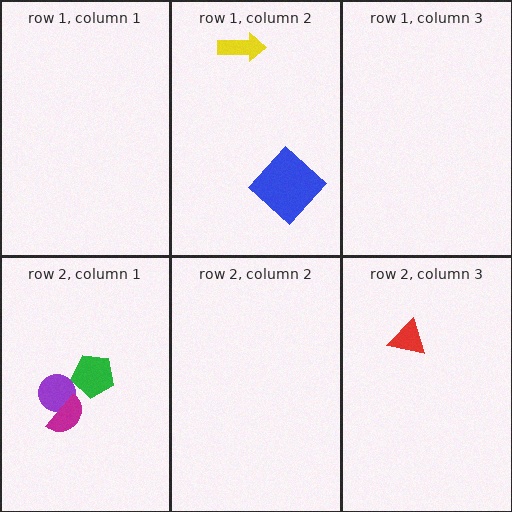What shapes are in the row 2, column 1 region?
The purple circle, the green pentagon, the magenta semicircle.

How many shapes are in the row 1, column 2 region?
2.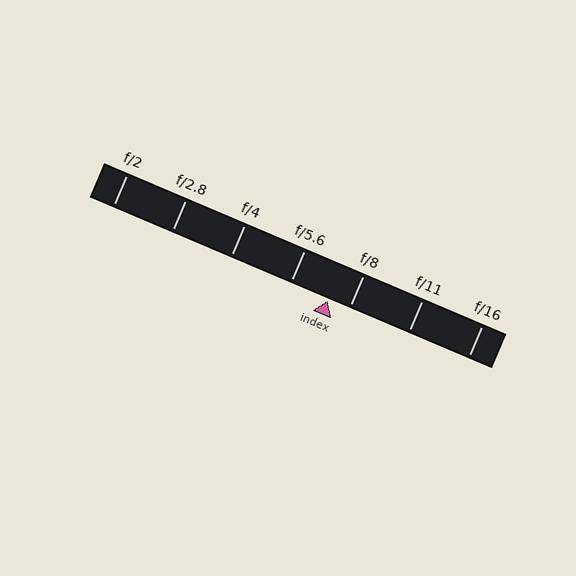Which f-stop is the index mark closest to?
The index mark is closest to f/8.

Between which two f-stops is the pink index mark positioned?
The index mark is between f/5.6 and f/8.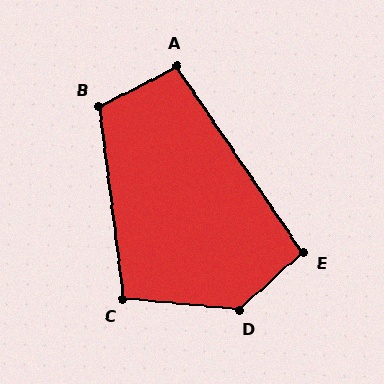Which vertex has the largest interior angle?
D, at approximately 133 degrees.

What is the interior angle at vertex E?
Approximately 98 degrees (obtuse).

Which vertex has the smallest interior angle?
A, at approximately 97 degrees.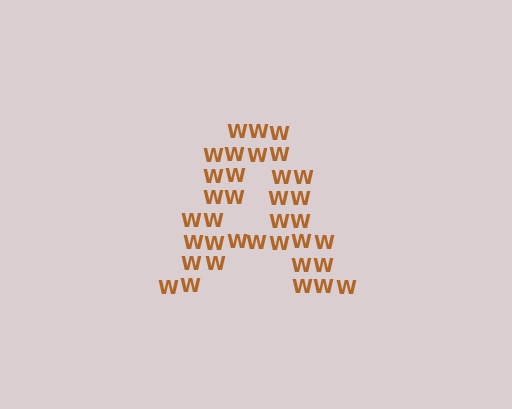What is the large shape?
The large shape is the letter A.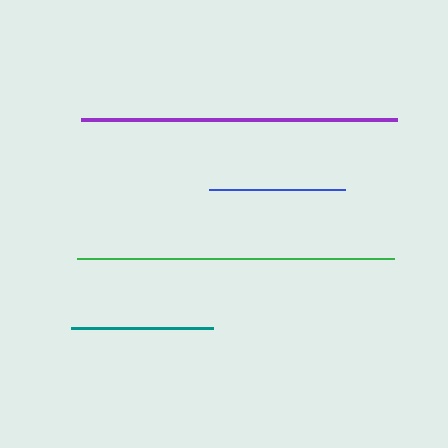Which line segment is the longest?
The green line is the longest at approximately 317 pixels.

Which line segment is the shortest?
The blue line is the shortest at approximately 136 pixels.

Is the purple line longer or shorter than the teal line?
The purple line is longer than the teal line.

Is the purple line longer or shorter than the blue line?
The purple line is longer than the blue line.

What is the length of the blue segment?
The blue segment is approximately 136 pixels long.